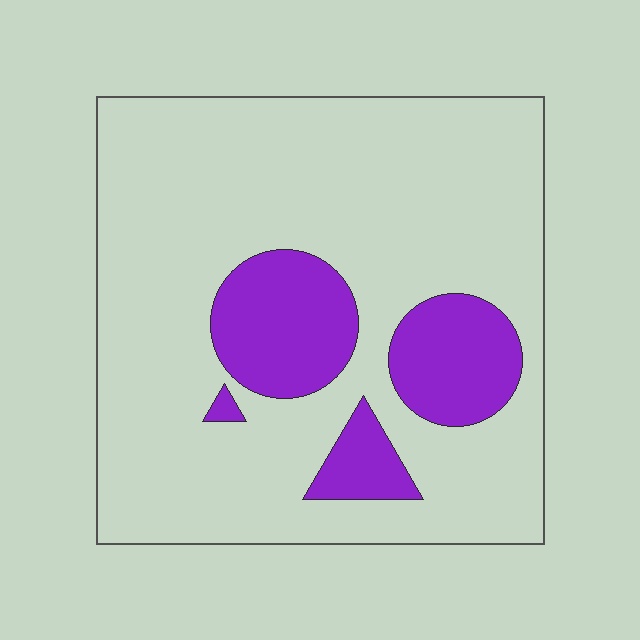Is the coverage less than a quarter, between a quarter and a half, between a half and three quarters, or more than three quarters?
Less than a quarter.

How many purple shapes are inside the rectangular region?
4.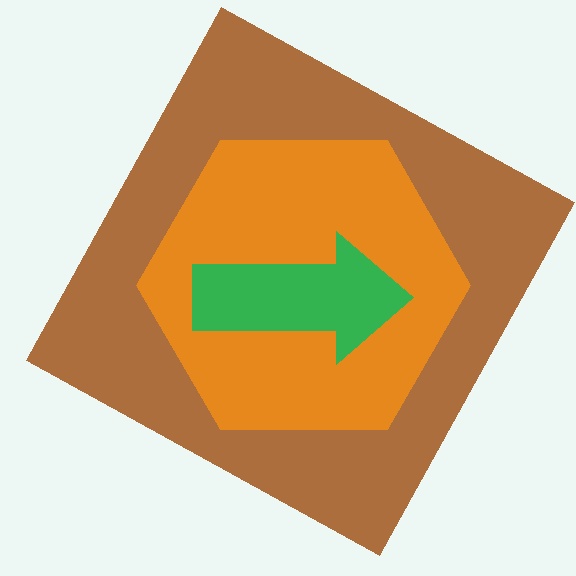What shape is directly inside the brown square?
The orange hexagon.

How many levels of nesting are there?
3.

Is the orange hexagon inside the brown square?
Yes.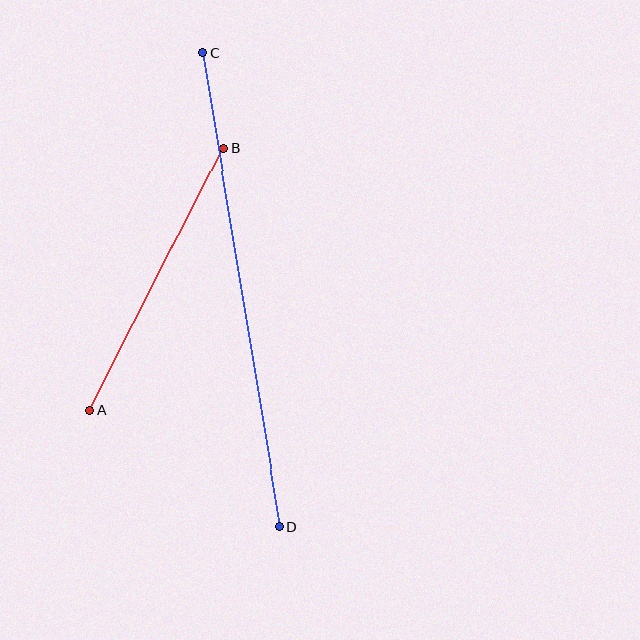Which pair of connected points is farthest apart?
Points C and D are farthest apart.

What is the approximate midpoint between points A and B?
The midpoint is at approximately (156, 279) pixels.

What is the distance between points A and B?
The distance is approximately 295 pixels.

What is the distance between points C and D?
The distance is approximately 481 pixels.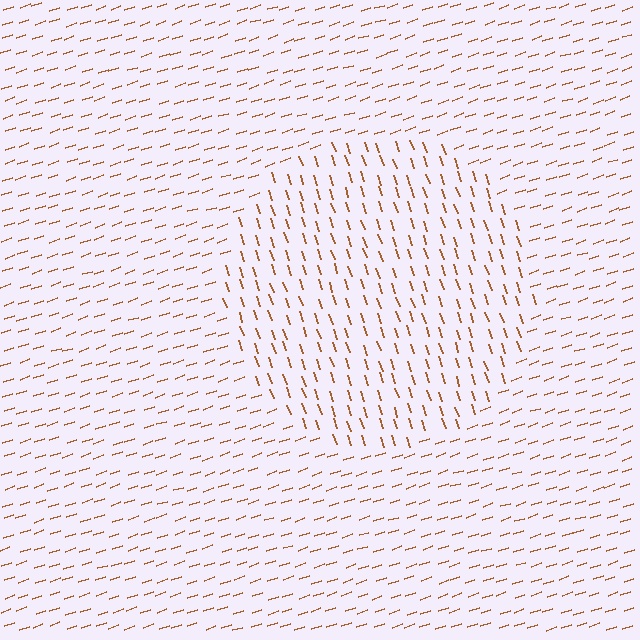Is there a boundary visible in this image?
Yes, there is a texture boundary formed by a change in line orientation.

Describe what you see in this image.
The image is filled with small brown line segments. A circle region in the image has lines oriented differently from the surrounding lines, creating a visible texture boundary.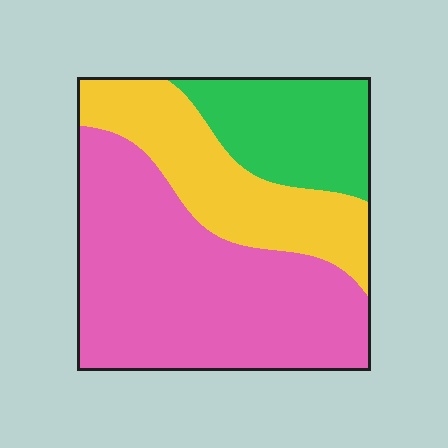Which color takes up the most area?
Pink, at roughly 55%.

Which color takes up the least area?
Green, at roughly 20%.